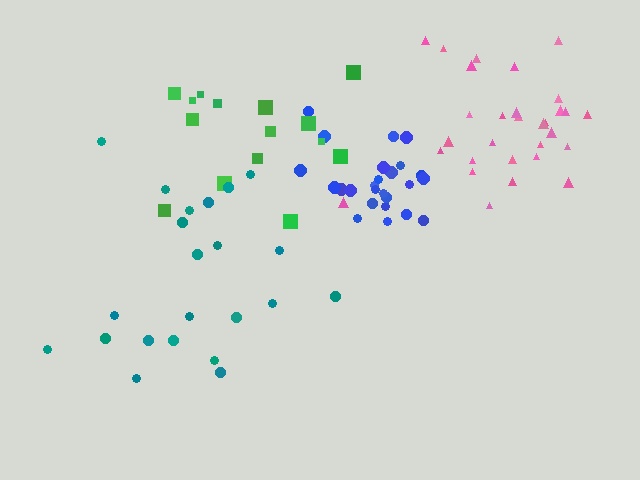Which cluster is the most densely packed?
Blue.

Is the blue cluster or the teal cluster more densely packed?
Blue.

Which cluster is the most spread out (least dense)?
Green.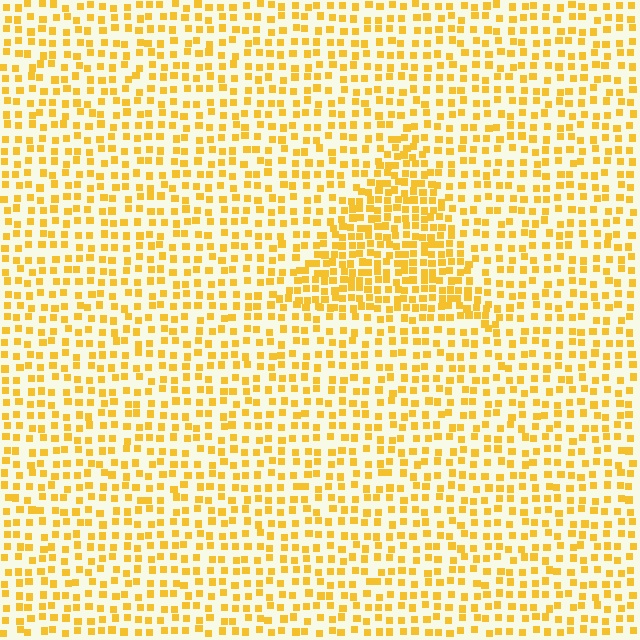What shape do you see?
I see a triangle.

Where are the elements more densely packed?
The elements are more densely packed inside the triangle boundary.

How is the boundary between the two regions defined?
The boundary is defined by a change in element density (approximately 1.8x ratio). All elements are the same color, size, and shape.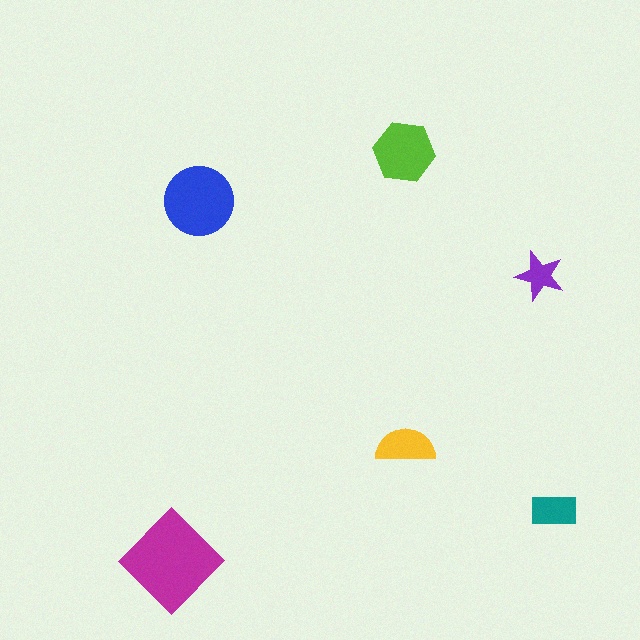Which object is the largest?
The magenta diamond.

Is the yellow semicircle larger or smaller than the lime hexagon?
Smaller.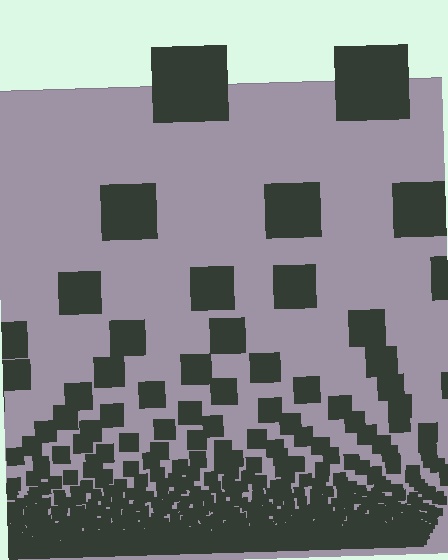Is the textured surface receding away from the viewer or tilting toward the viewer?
The surface appears to tilt toward the viewer. Texture elements get larger and sparser toward the top.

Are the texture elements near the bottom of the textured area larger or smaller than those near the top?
Smaller. The gradient is inverted — elements near the bottom are smaller and denser.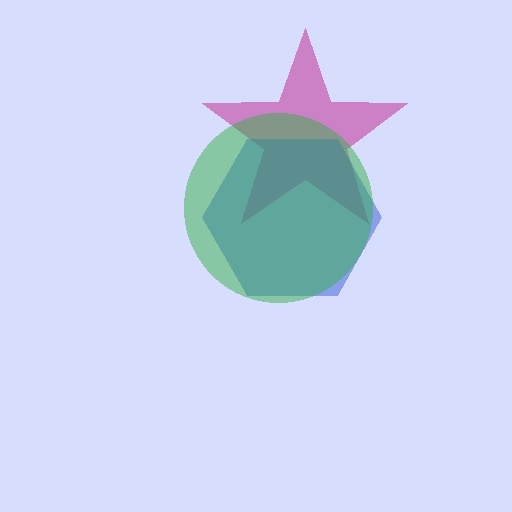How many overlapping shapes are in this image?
There are 3 overlapping shapes in the image.